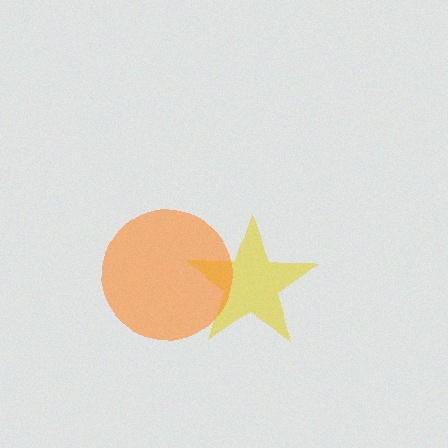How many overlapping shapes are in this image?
There are 2 overlapping shapes in the image.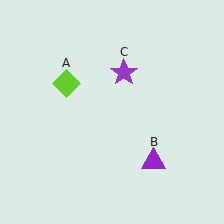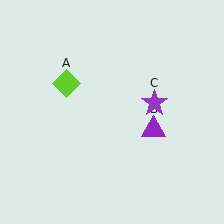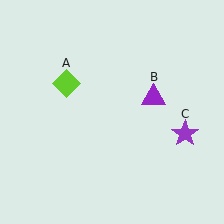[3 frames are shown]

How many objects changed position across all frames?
2 objects changed position: purple triangle (object B), purple star (object C).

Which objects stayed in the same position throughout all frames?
Lime diamond (object A) remained stationary.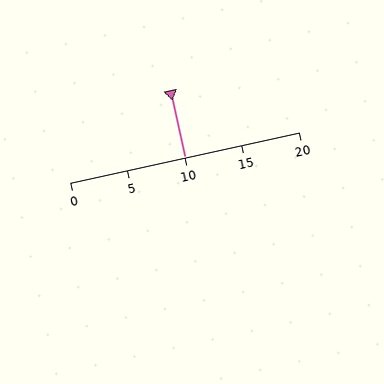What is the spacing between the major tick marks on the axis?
The major ticks are spaced 5 apart.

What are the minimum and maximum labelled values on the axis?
The axis runs from 0 to 20.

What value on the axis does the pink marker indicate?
The marker indicates approximately 10.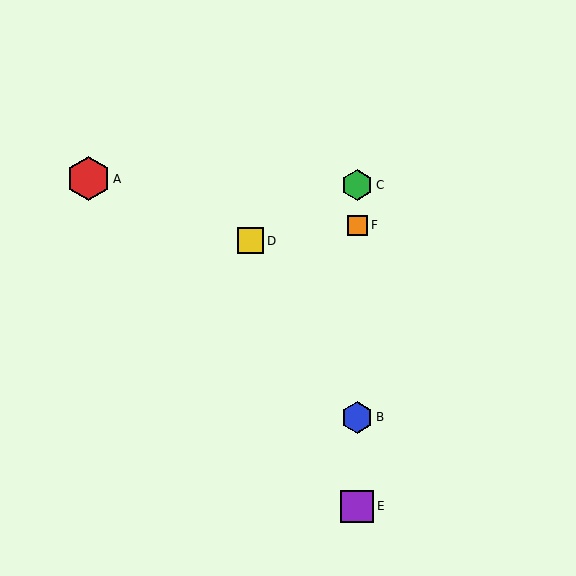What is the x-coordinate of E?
Object E is at x≈357.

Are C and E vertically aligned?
Yes, both are at x≈357.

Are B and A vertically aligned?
No, B is at x≈357 and A is at x≈88.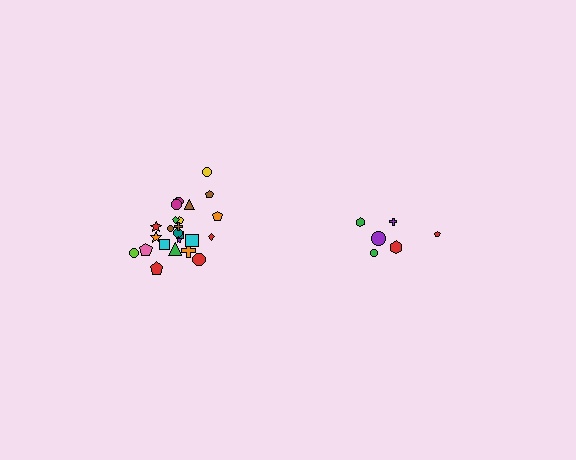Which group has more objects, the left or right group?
The left group.